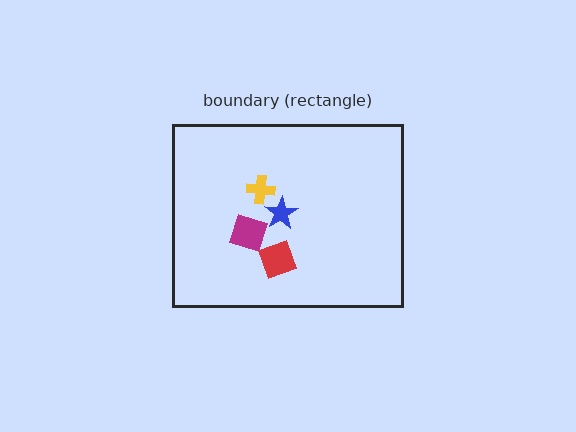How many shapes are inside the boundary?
4 inside, 0 outside.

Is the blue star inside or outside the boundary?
Inside.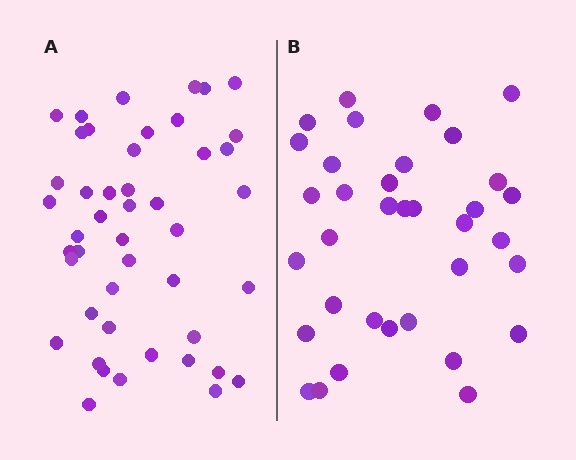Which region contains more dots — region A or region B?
Region A (the left region) has more dots.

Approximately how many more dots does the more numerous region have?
Region A has roughly 12 or so more dots than region B.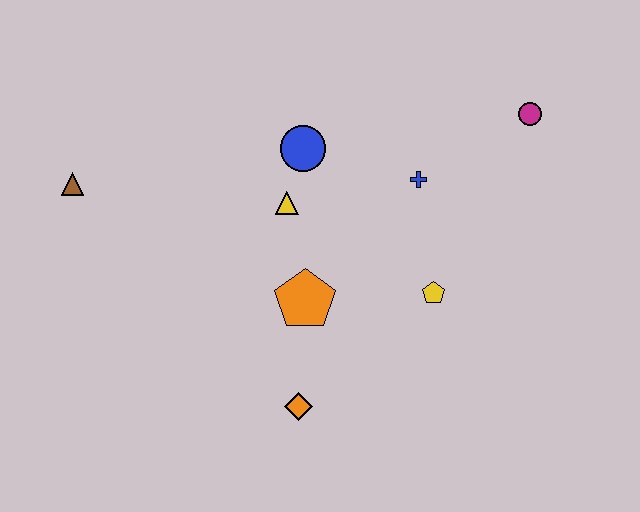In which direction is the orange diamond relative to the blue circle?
The orange diamond is below the blue circle.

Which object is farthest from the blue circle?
The orange diamond is farthest from the blue circle.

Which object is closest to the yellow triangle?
The blue circle is closest to the yellow triangle.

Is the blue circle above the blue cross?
Yes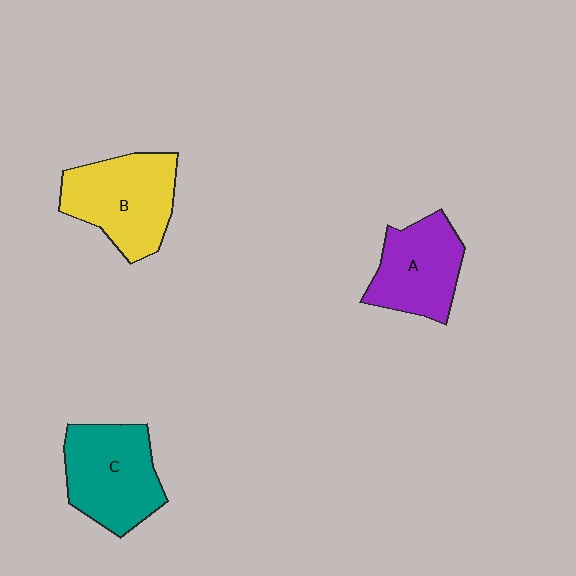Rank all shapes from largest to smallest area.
From largest to smallest: B (yellow), C (teal), A (purple).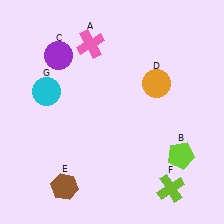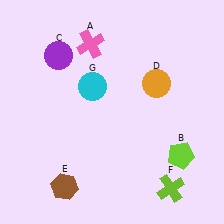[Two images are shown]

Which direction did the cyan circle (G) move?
The cyan circle (G) moved right.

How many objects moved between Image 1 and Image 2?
1 object moved between the two images.